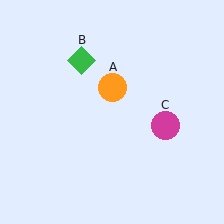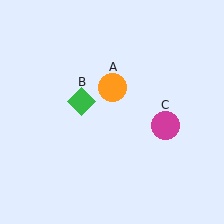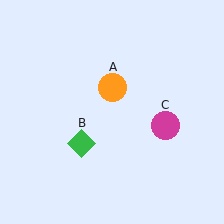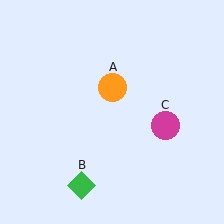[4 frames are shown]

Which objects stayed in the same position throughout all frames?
Orange circle (object A) and magenta circle (object C) remained stationary.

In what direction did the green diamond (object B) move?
The green diamond (object B) moved down.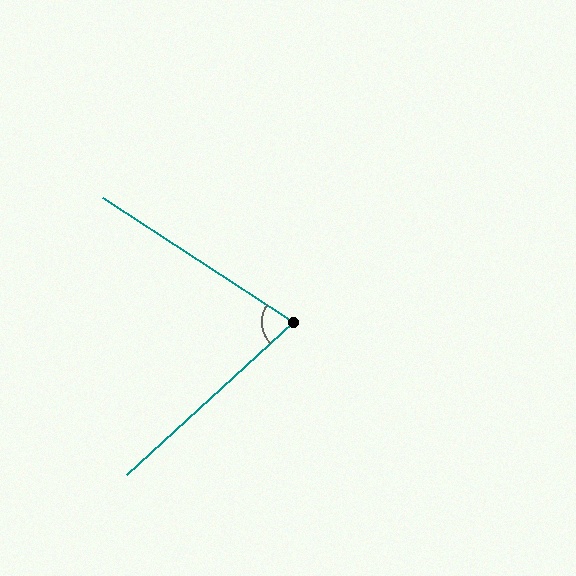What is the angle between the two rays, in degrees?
Approximately 76 degrees.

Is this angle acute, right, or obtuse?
It is acute.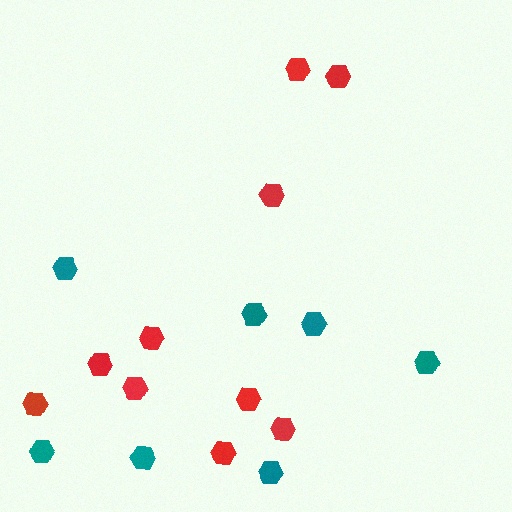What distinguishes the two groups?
There are 2 groups: one group of red hexagons (10) and one group of teal hexagons (7).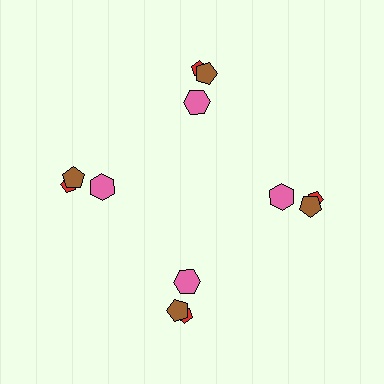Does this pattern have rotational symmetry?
Yes, this pattern has 4-fold rotational symmetry. It looks the same after rotating 90 degrees around the center.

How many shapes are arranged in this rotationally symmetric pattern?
There are 12 shapes, arranged in 4 groups of 3.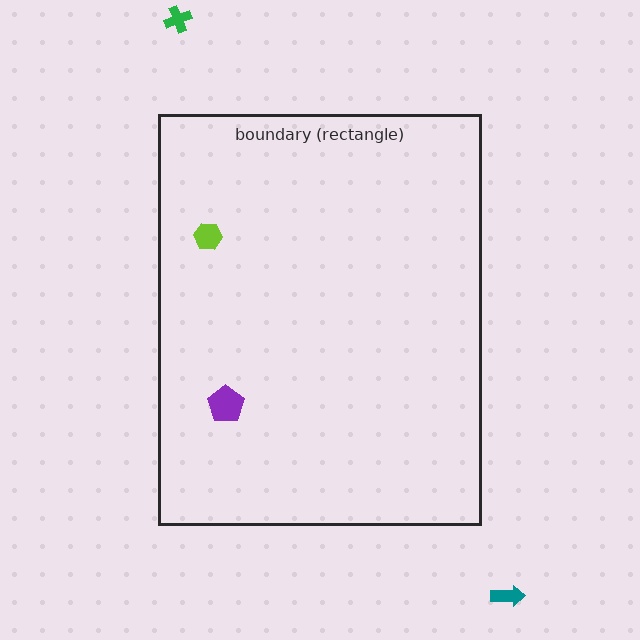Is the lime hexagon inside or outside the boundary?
Inside.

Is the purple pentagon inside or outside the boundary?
Inside.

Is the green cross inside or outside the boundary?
Outside.